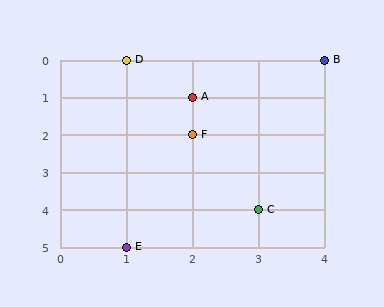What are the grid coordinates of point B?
Point B is at grid coordinates (4, 0).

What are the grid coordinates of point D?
Point D is at grid coordinates (1, 0).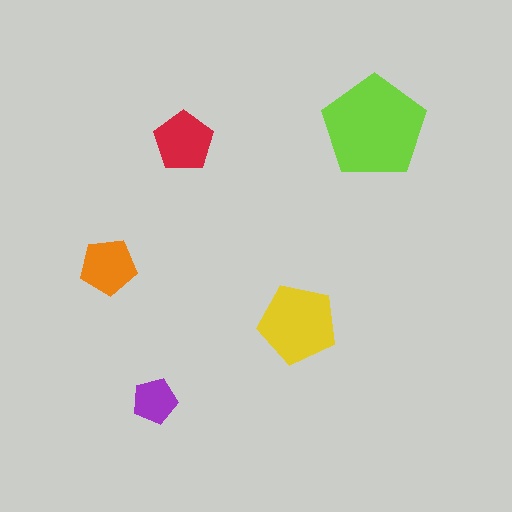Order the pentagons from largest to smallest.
the lime one, the yellow one, the red one, the orange one, the purple one.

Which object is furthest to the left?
The orange pentagon is leftmost.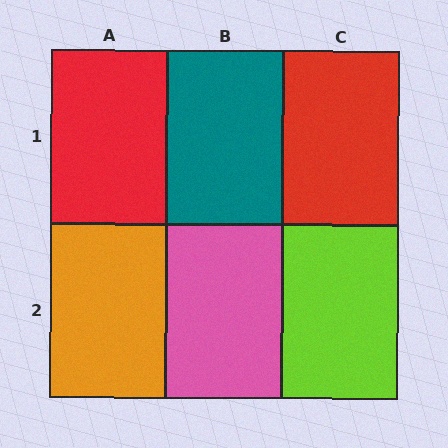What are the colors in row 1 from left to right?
Red, teal, red.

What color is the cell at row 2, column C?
Lime.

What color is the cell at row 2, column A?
Orange.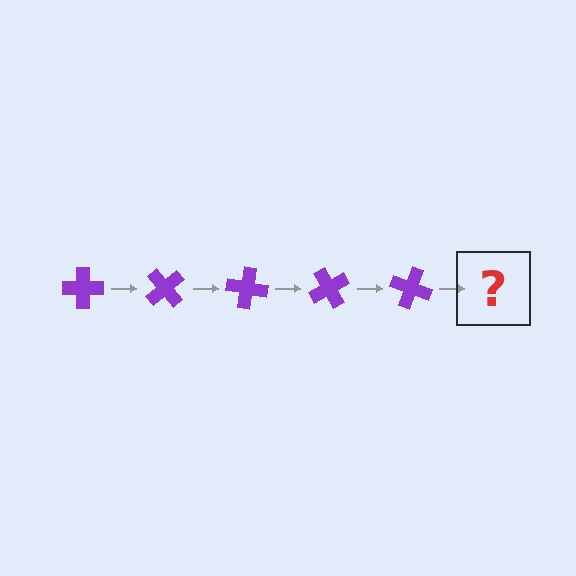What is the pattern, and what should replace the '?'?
The pattern is that the cross rotates 50 degrees each step. The '?' should be a purple cross rotated 250 degrees.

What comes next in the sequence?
The next element should be a purple cross rotated 250 degrees.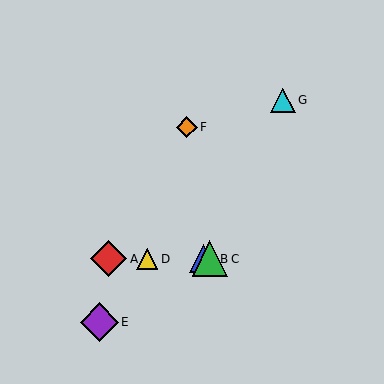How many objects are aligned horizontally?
4 objects (A, B, C, D) are aligned horizontally.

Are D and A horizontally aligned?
Yes, both are at y≈259.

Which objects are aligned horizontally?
Objects A, B, C, D are aligned horizontally.